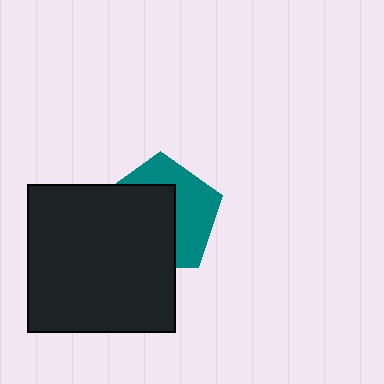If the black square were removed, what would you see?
You would see the complete teal pentagon.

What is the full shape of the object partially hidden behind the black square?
The partially hidden object is a teal pentagon.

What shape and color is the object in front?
The object in front is a black square.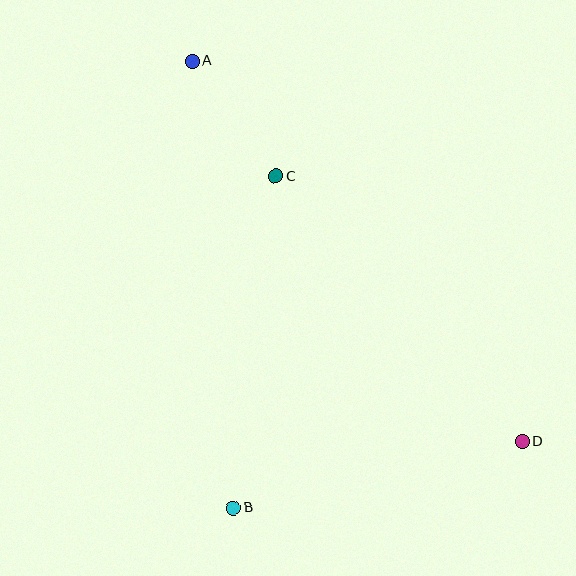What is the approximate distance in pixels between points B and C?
The distance between B and C is approximately 335 pixels.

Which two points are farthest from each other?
Points A and D are farthest from each other.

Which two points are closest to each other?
Points A and C are closest to each other.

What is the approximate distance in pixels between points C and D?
The distance between C and D is approximately 362 pixels.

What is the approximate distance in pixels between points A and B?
The distance between A and B is approximately 449 pixels.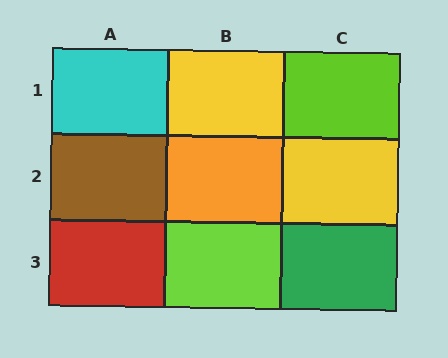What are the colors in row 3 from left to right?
Red, lime, green.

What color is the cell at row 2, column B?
Orange.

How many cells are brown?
1 cell is brown.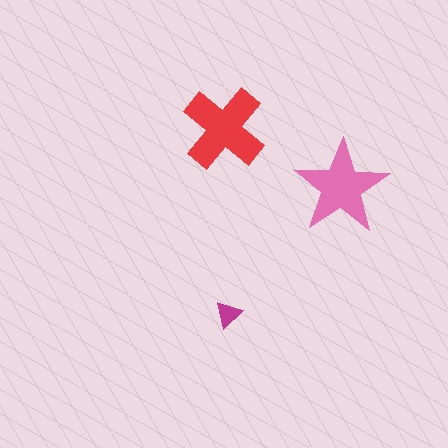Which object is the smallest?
The magenta triangle.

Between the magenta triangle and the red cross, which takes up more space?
The red cross.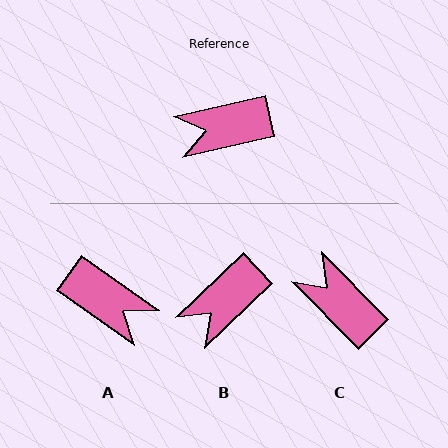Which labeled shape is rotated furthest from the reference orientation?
A, about 132 degrees away.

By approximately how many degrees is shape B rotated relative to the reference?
Approximately 31 degrees counter-clockwise.